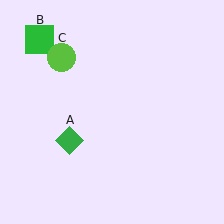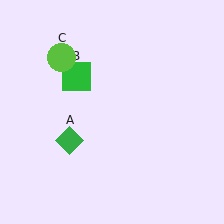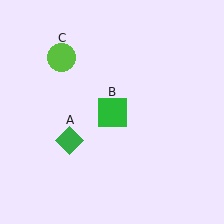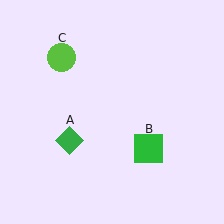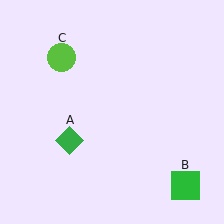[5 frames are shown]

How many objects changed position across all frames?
1 object changed position: green square (object B).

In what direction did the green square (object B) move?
The green square (object B) moved down and to the right.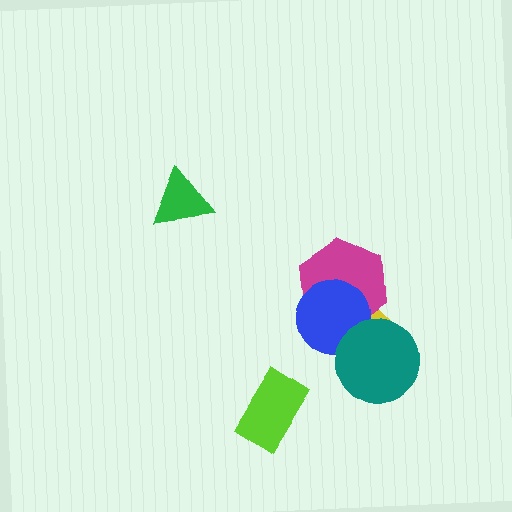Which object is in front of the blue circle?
The teal circle is in front of the blue circle.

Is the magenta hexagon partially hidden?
Yes, it is partially covered by another shape.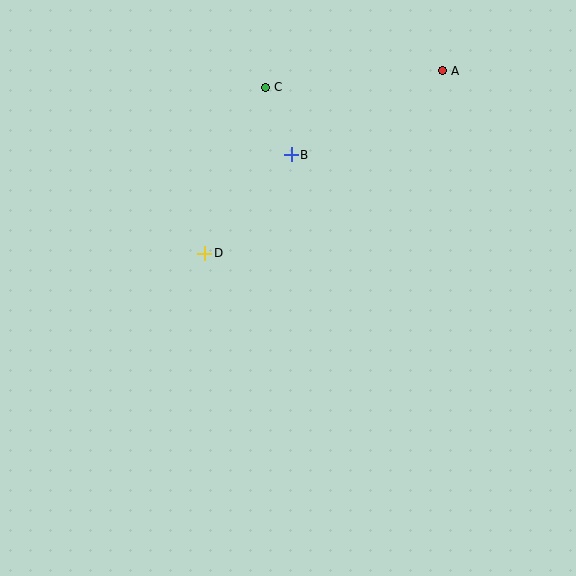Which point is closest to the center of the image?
Point D at (205, 253) is closest to the center.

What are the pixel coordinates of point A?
Point A is at (442, 71).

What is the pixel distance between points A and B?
The distance between A and B is 173 pixels.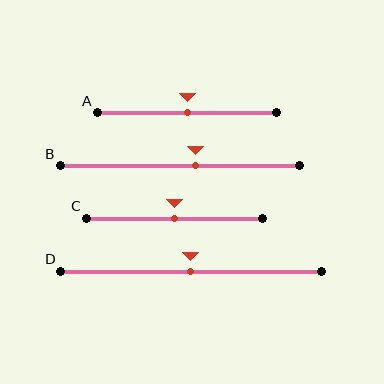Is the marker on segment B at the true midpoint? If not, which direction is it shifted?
No, the marker on segment B is shifted to the right by about 7% of the segment length.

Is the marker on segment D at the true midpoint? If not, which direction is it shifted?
Yes, the marker on segment D is at the true midpoint.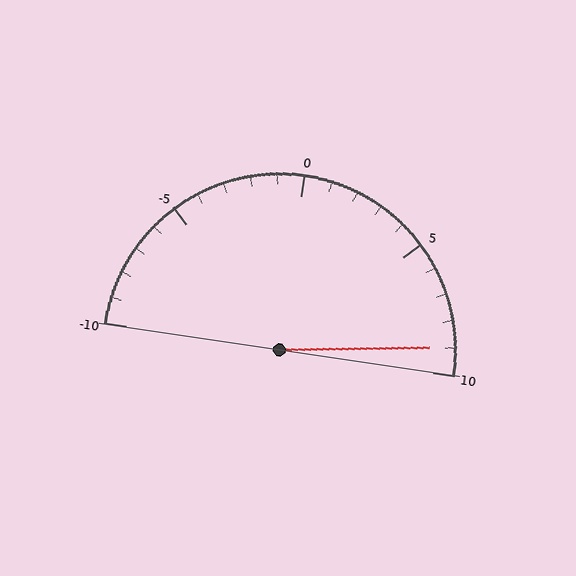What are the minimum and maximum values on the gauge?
The gauge ranges from -10 to 10.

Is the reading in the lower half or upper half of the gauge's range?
The reading is in the upper half of the range (-10 to 10).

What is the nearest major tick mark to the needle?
The nearest major tick mark is 10.